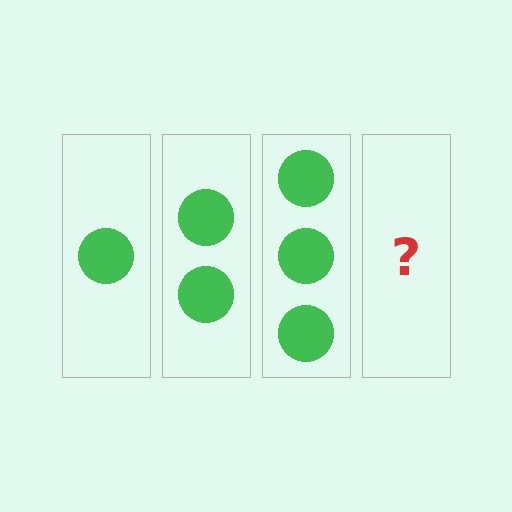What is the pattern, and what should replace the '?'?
The pattern is that each step adds one more circle. The '?' should be 4 circles.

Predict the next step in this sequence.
The next step is 4 circles.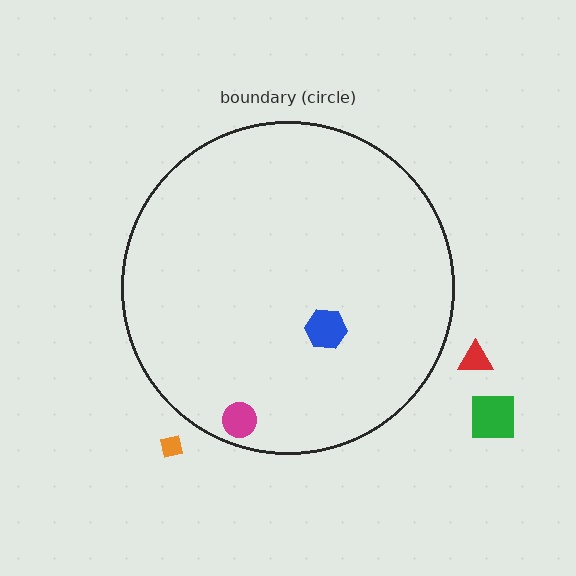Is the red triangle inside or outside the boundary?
Outside.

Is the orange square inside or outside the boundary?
Outside.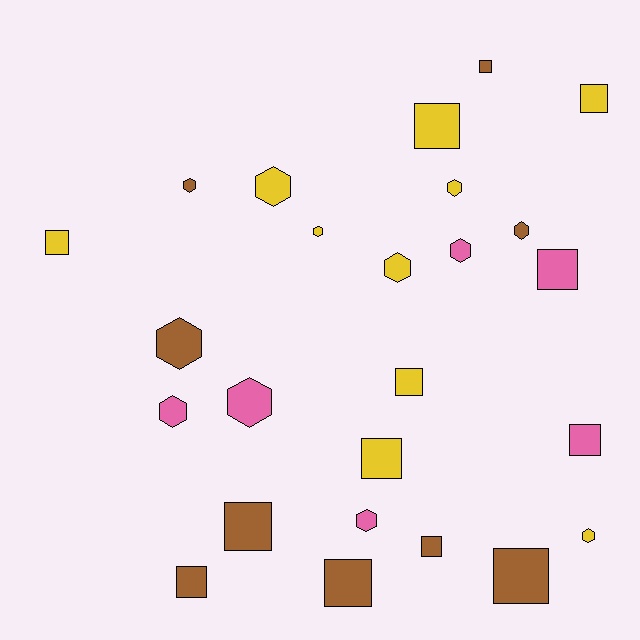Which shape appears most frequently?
Square, with 13 objects.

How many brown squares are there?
There are 6 brown squares.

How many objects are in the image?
There are 25 objects.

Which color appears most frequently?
Yellow, with 10 objects.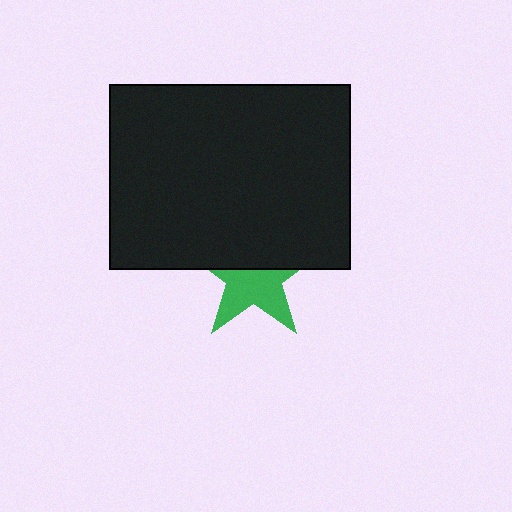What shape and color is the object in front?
The object in front is a black rectangle.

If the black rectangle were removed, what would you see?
You would see the complete green star.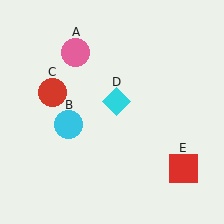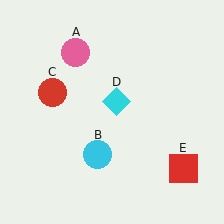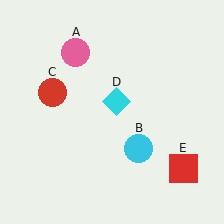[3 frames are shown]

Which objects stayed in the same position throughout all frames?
Pink circle (object A) and red circle (object C) and cyan diamond (object D) and red square (object E) remained stationary.